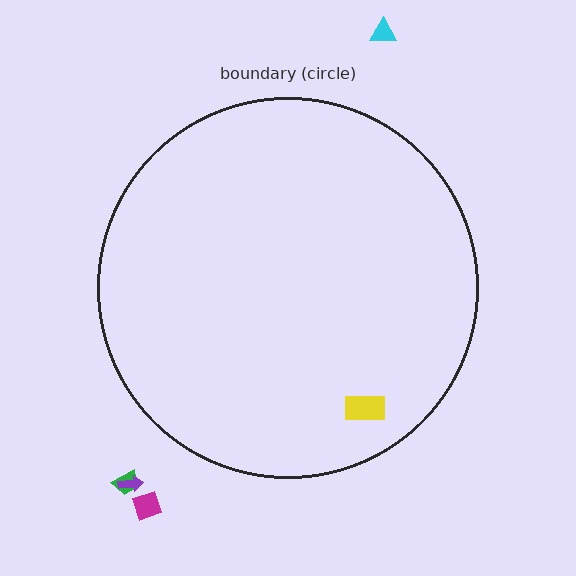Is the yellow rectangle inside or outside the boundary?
Inside.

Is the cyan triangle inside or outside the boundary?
Outside.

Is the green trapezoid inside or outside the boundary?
Outside.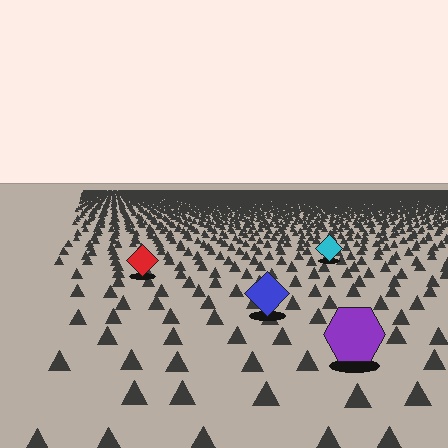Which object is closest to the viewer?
The purple hexagon is closest. The texture marks near it are larger and more spread out.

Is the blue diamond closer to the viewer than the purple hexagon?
No. The purple hexagon is closer — you can tell from the texture gradient: the ground texture is coarser near it.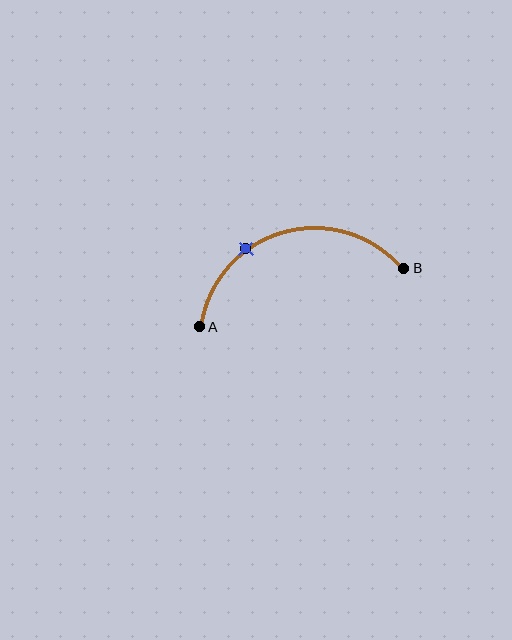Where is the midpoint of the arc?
The arc midpoint is the point on the curve farthest from the straight line joining A and B. It sits above that line.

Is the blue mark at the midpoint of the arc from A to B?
No. The blue mark lies on the arc but is closer to endpoint A. The arc midpoint would be at the point on the curve equidistant along the arc from both A and B.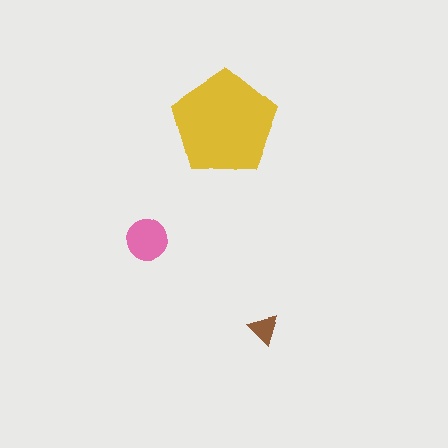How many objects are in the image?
There are 3 objects in the image.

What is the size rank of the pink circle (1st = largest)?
2nd.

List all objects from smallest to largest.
The brown triangle, the pink circle, the yellow pentagon.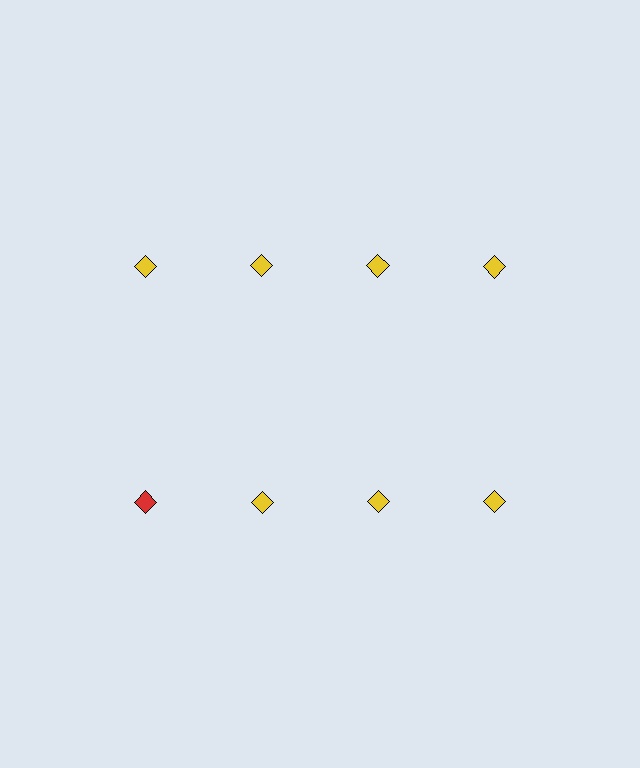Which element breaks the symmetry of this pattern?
The red diamond in the second row, leftmost column breaks the symmetry. All other shapes are yellow diamonds.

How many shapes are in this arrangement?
There are 8 shapes arranged in a grid pattern.